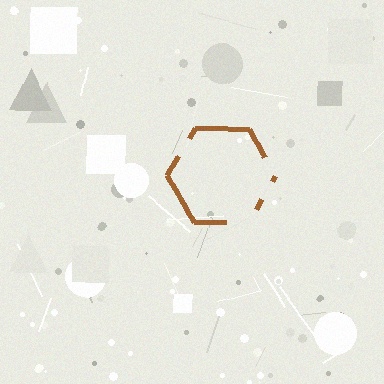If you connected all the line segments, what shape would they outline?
They would outline a hexagon.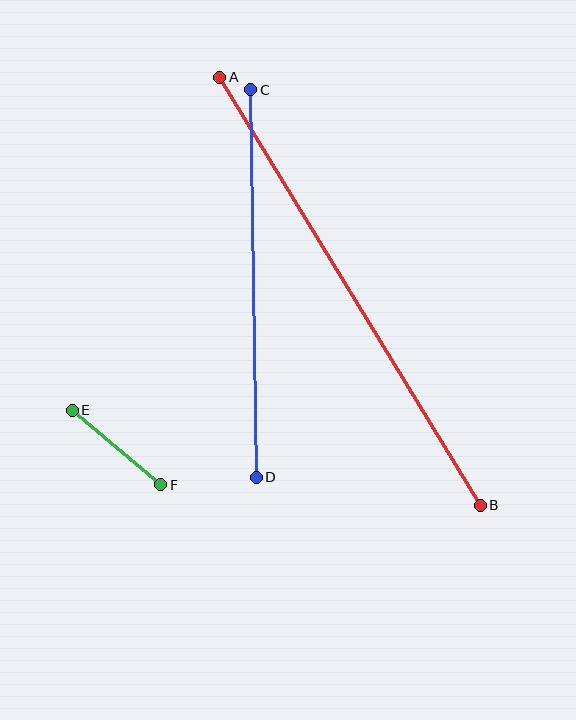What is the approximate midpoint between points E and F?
The midpoint is at approximately (116, 448) pixels.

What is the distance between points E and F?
The distance is approximately 116 pixels.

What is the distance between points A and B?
The distance is approximately 501 pixels.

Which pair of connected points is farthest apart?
Points A and B are farthest apart.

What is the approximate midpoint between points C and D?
The midpoint is at approximately (254, 284) pixels.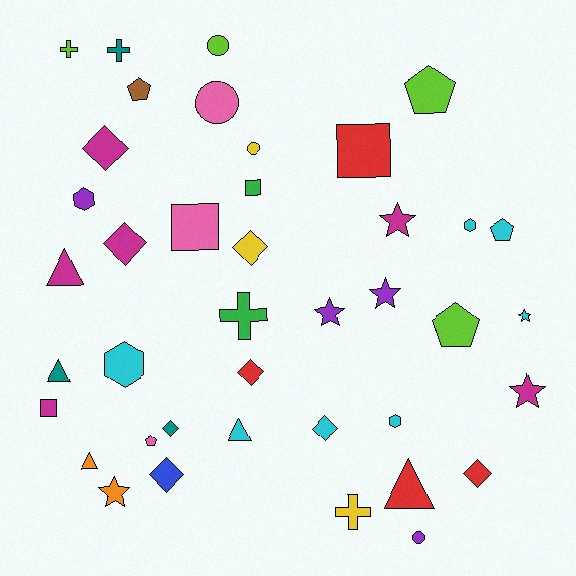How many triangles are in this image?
There are 5 triangles.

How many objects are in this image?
There are 40 objects.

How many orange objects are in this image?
There are 2 orange objects.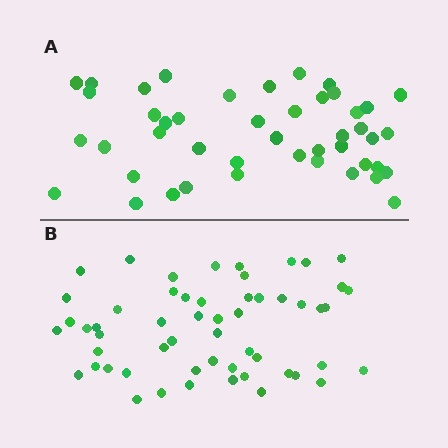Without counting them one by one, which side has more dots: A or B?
Region B (the bottom region) has more dots.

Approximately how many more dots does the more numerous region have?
Region B has roughly 10 or so more dots than region A.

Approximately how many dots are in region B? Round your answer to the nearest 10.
About 60 dots. (The exact count is 55, which rounds to 60.)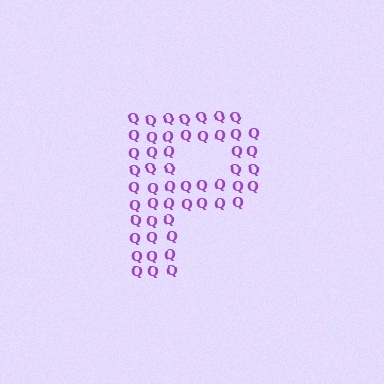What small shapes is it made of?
It is made of small letter Q's.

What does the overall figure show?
The overall figure shows the letter P.